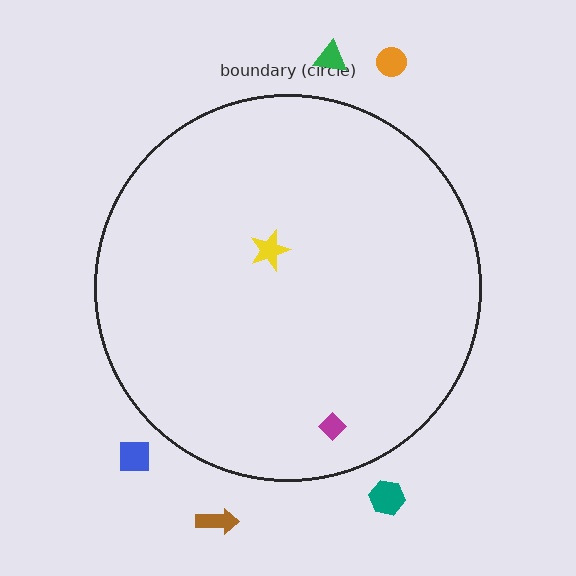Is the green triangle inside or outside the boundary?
Outside.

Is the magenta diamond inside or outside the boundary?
Inside.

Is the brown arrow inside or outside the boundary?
Outside.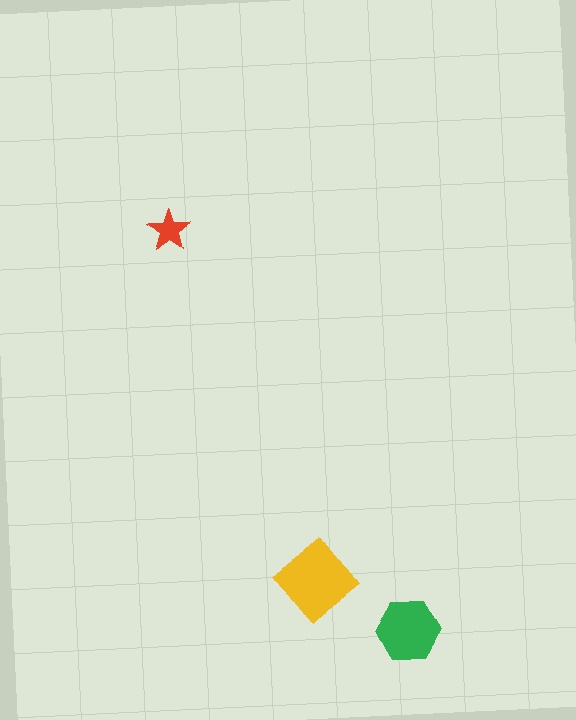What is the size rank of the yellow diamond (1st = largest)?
1st.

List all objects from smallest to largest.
The red star, the green hexagon, the yellow diamond.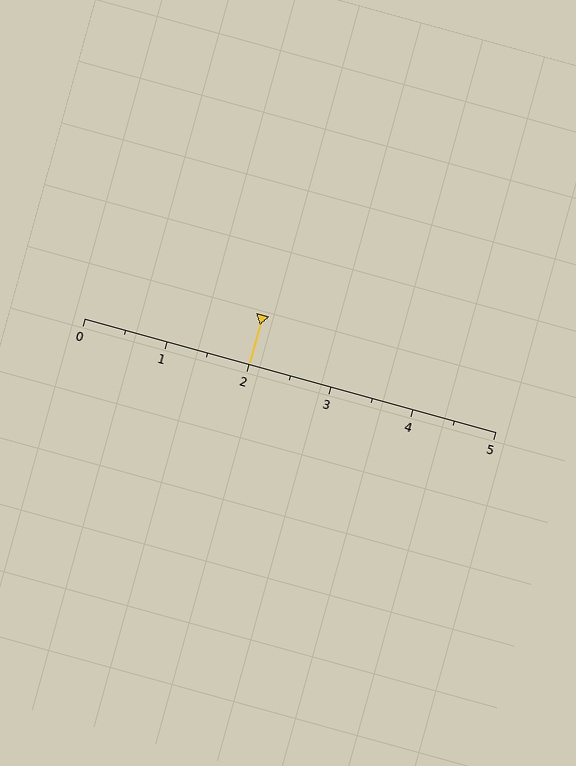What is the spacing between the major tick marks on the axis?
The major ticks are spaced 1 apart.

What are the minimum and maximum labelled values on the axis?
The axis runs from 0 to 5.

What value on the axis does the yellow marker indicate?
The marker indicates approximately 2.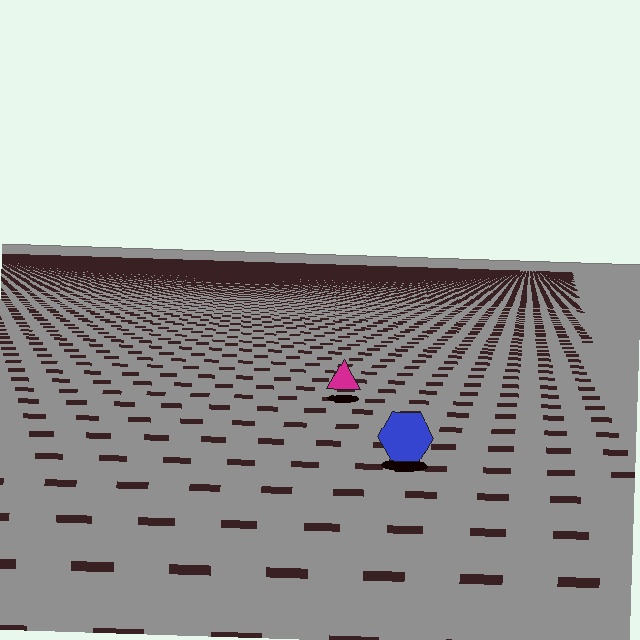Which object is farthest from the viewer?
The magenta triangle is farthest from the viewer. It appears smaller and the ground texture around it is denser.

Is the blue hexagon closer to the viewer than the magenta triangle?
Yes. The blue hexagon is closer — you can tell from the texture gradient: the ground texture is coarser near it.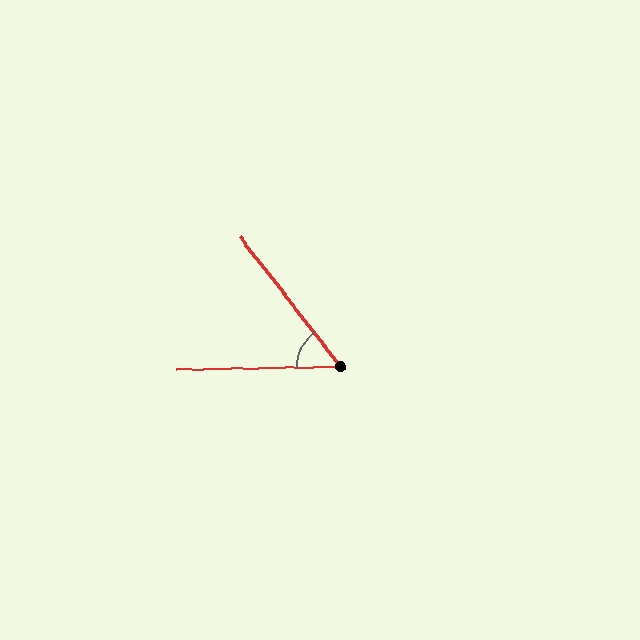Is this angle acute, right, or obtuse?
It is acute.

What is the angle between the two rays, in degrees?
Approximately 54 degrees.